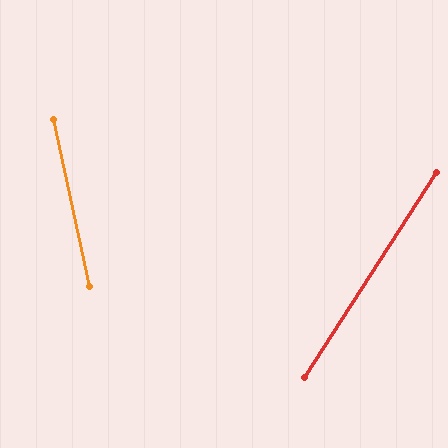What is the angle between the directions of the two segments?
Approximately 45 degrees.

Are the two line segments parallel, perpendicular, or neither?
Neither parallel nor perpendicular — they differ by about 45°.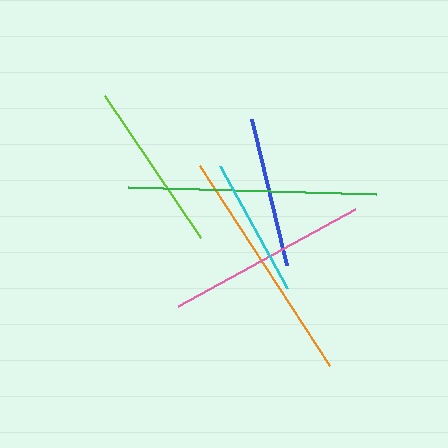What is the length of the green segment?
The green segment is approximately 248 pixels long.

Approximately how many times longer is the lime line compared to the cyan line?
The lime line is approximately 1.2 times the length of the cyan line.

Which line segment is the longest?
The green line is the longest at approximately 248 pixels.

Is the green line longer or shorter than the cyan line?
The green line is longer than the cyan line.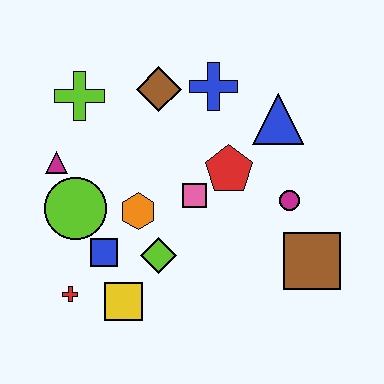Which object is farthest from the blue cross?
The red cross is farthest from the blue cross.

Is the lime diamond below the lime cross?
Yes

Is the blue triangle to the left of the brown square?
Yes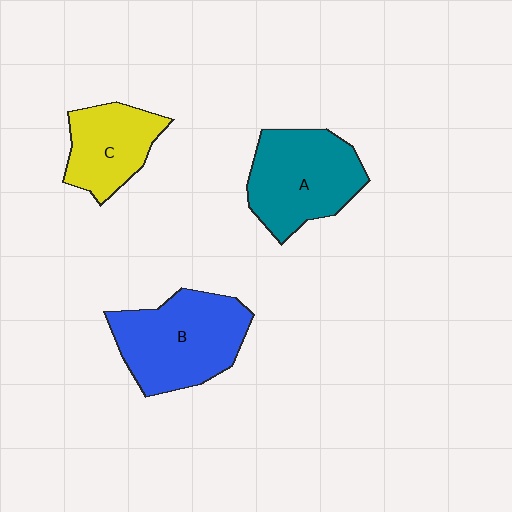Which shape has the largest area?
Shape B (blue).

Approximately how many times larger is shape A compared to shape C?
Approximately 1.4 times.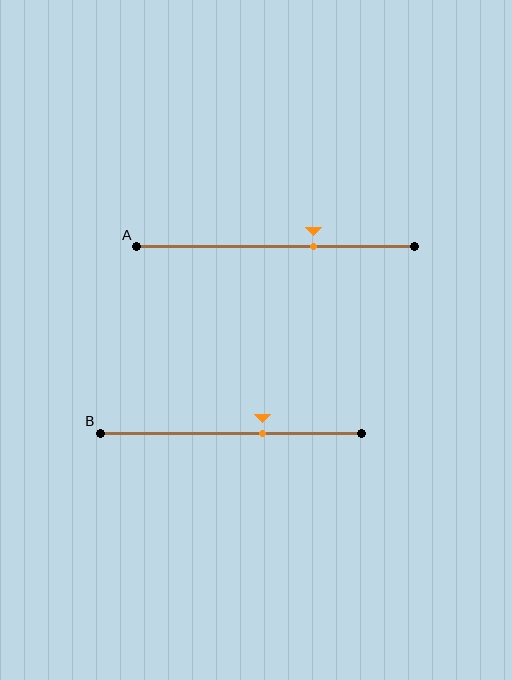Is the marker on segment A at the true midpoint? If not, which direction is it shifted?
No, the marker on segment A is shifted to the right by about 14% of the segment length.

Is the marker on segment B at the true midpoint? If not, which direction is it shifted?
No, the marker on segment B is shifted to the right by about 12% of the segment length.